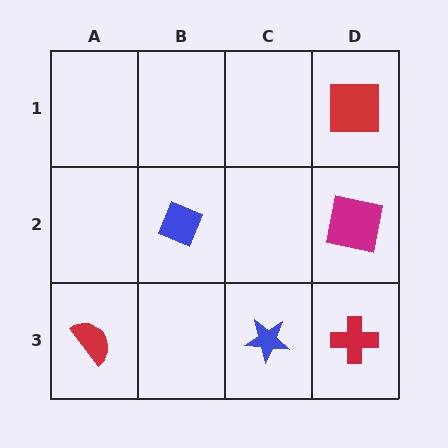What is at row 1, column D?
A red square.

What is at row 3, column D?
A red cross.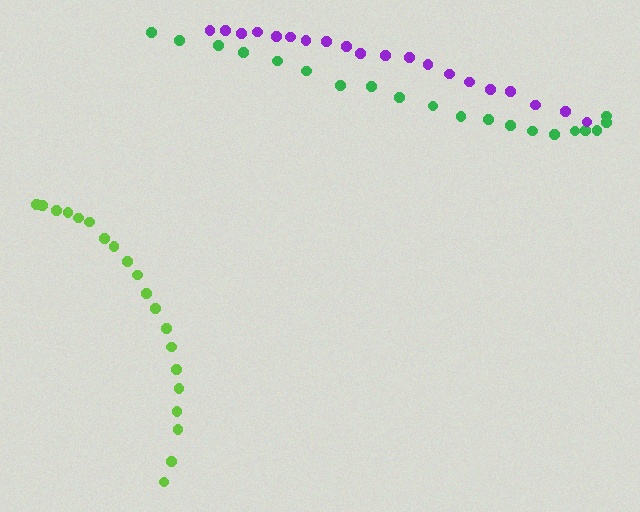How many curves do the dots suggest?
There are 3 distinct paths.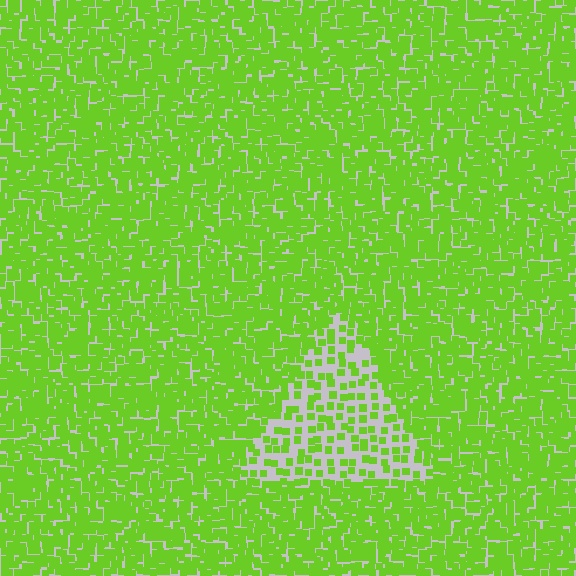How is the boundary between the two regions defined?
The boundary is defined by a change in element density (approximately 2.5x ratio). All elements are the same color, size, and shape.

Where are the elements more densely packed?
The elements are more densely packed outside the triangle boundary.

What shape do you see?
I see a triangle.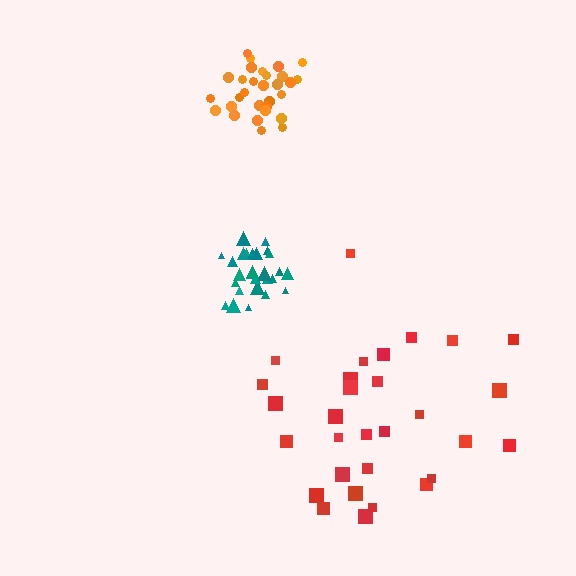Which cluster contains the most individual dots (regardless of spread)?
Orange (30).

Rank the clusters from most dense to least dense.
teal, orange, red.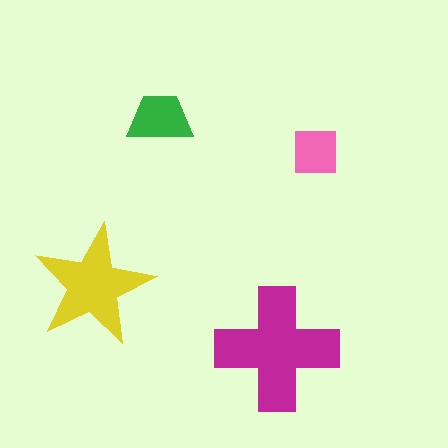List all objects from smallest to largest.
The pink square, the green trapezoid, the yellow star, the magenta cross.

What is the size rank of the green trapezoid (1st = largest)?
3rd.